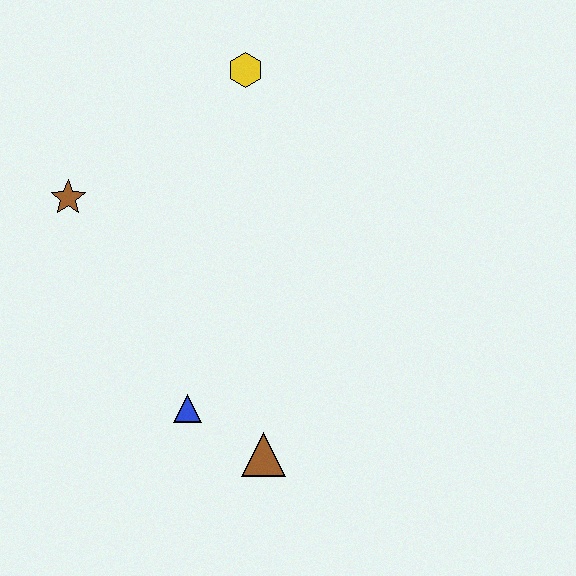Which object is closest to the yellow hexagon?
The brown star is closest to the yellow hexagon.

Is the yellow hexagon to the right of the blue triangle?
Yes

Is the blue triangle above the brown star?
No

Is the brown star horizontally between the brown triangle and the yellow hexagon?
No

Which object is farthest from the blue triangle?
The yellow hexagon is farthest from the blue triangle.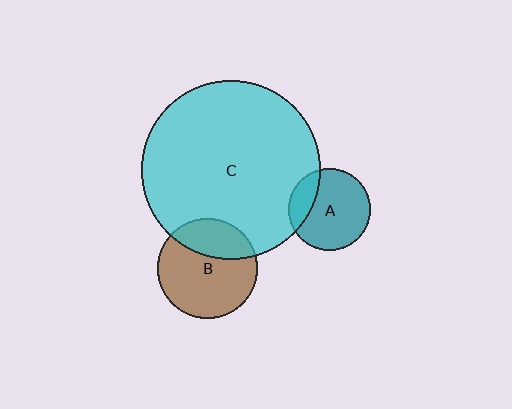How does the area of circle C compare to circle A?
Approximately 4.7 times.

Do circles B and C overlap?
Yes.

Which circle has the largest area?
Circle C (cyan).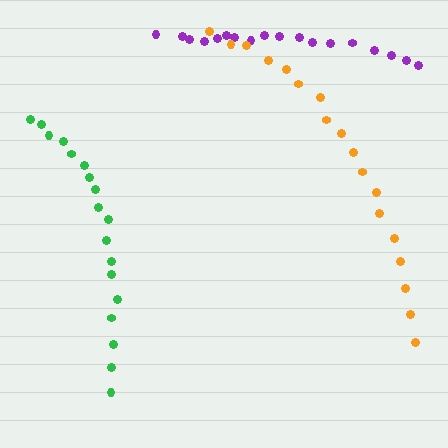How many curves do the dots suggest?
There are 3 distinct paths.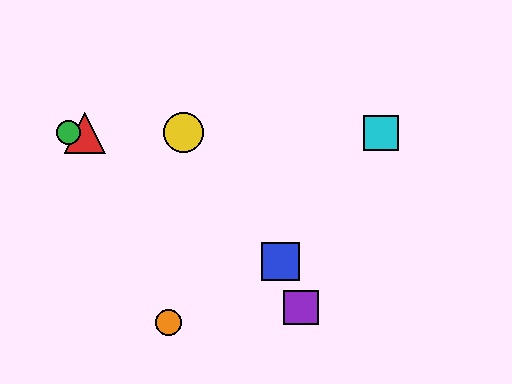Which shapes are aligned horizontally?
The red triangle, the green circle, the yellow circle, the cyan square are aligned horizontally.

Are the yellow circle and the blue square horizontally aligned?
No, the yellow circle is at y≈133 and the blue square is at y≈261.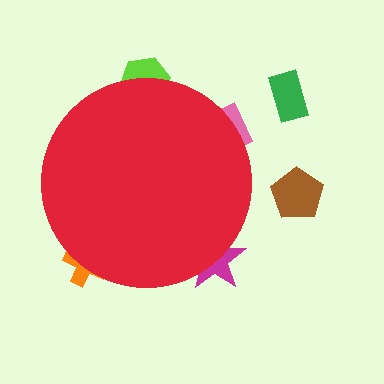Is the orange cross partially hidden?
Yes, the orange cross is partially hidden behind the red circle.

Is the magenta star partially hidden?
Yes, the magenta star is partially hidden behind the red circle.